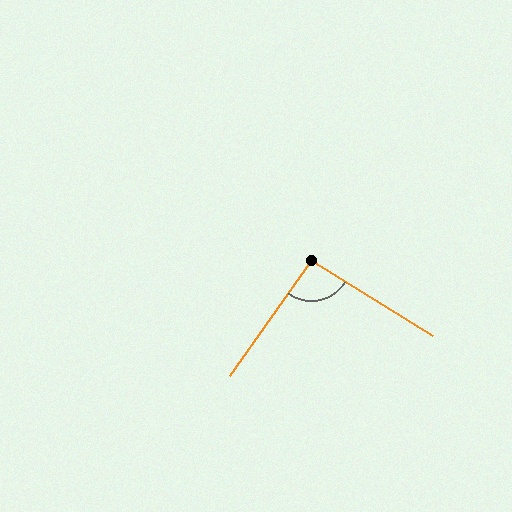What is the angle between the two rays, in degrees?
Approximately 93 degrees.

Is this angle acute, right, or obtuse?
It is approximately a right angle.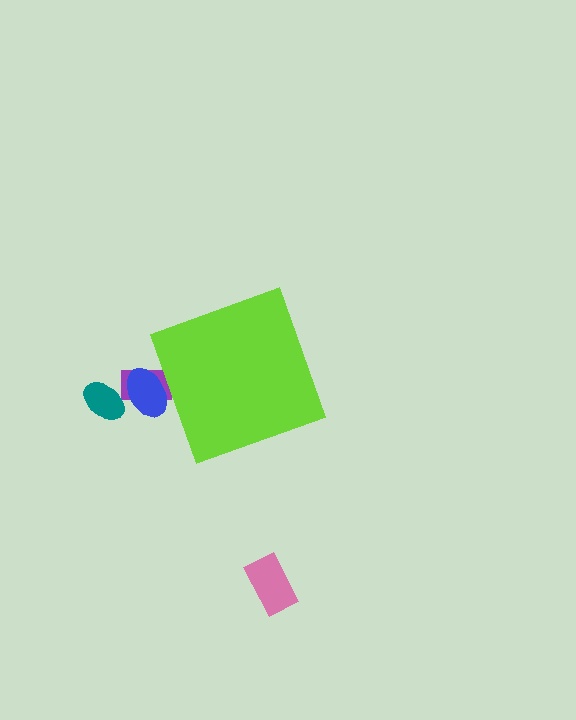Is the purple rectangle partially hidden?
Yes, the purple rectangle is partially hidden behind the lime diamond.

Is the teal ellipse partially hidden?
No, the teal ellipse is fully visible.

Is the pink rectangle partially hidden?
No, the pink rectangle is fully visible.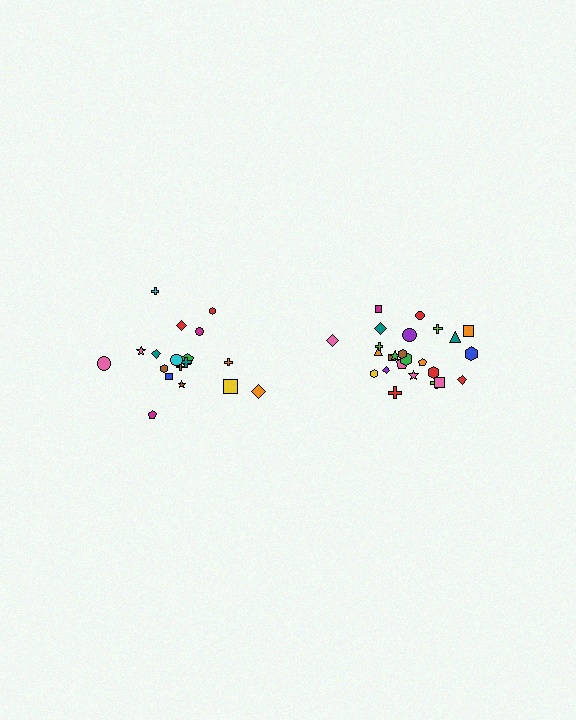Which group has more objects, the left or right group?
The right group.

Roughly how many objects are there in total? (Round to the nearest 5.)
Roughly 45 objects in total.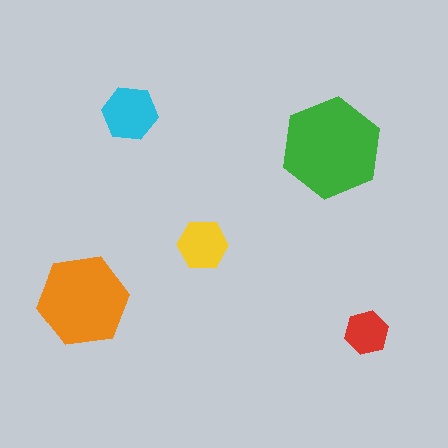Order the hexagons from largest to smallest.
the green one, the orange one, the cyan one, the yellow one, the red one.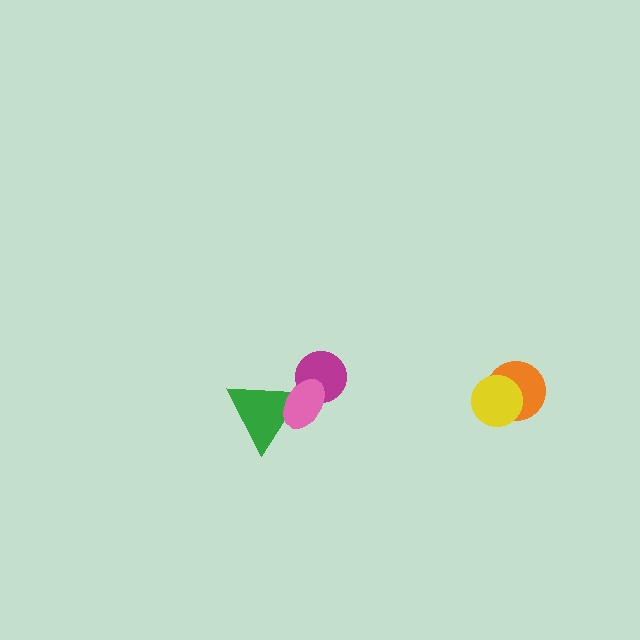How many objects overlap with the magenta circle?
1 object overlaps with the magenta circle.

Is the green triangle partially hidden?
Yes, it is partially covered by another shape.